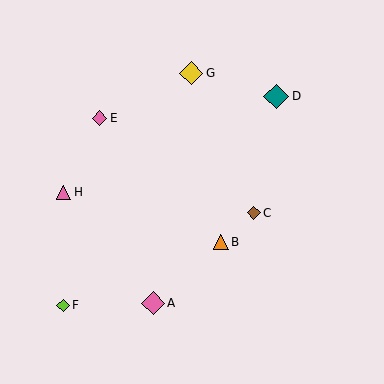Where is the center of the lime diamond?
The center of the lime diamond is at (63, 305).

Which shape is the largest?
The teal diamond (labeled D) is the largest.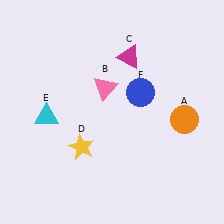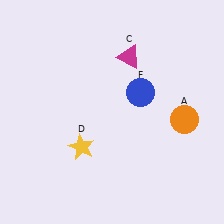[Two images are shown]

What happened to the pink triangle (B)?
The pink triangle (B) was removed in Image 2. It was in the top-left area of Image 1.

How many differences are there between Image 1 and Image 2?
There are 2 differences between the two images.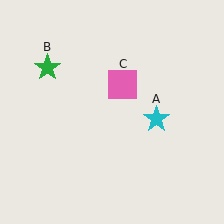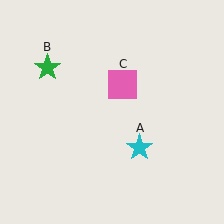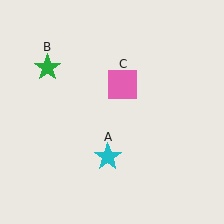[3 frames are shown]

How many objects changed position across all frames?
1 object changed position: cyan star (object A).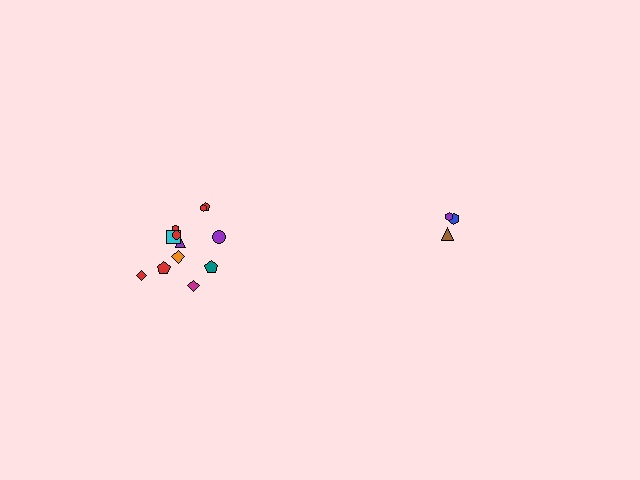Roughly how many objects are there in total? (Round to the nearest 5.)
Roughly 15 objects in total.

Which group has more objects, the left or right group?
The left group.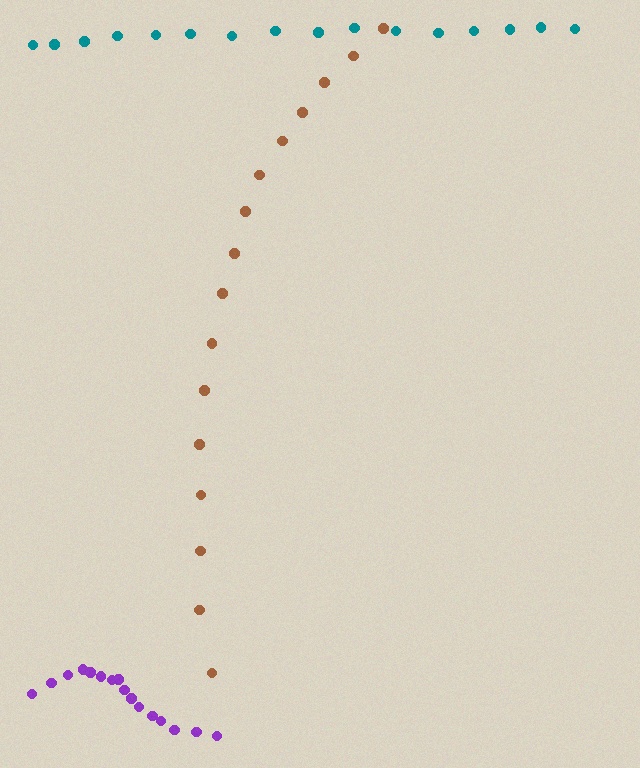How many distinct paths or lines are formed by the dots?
There are 3 distinct paths.